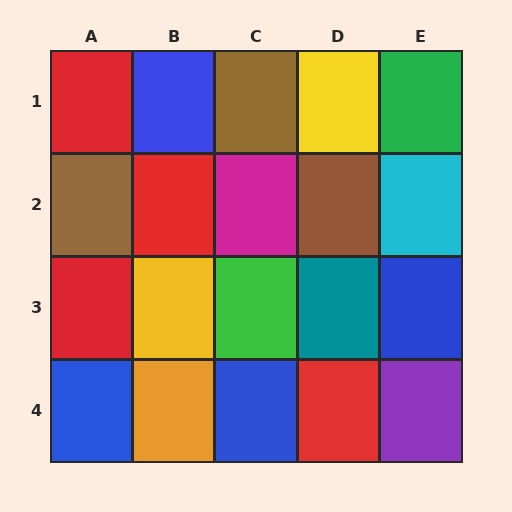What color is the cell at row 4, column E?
Purple.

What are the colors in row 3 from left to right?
Red, yellow, green, teal, blue.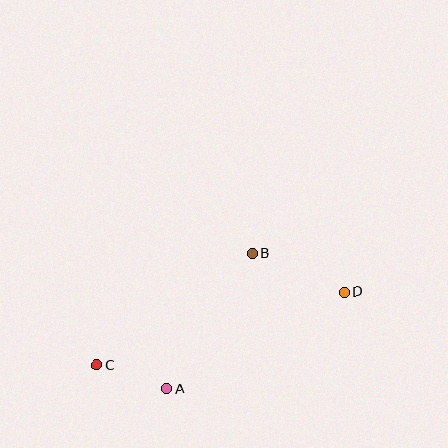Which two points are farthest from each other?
Points C and D are farthest from each other.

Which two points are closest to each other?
Points A and C are closest to each other.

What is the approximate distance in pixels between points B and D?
The distance between B and D is approximately 99 pixels.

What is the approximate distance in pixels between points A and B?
The distance between A and B is approximately 161 pixels.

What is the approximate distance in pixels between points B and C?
The distance between B and C is approximately 192 pixels.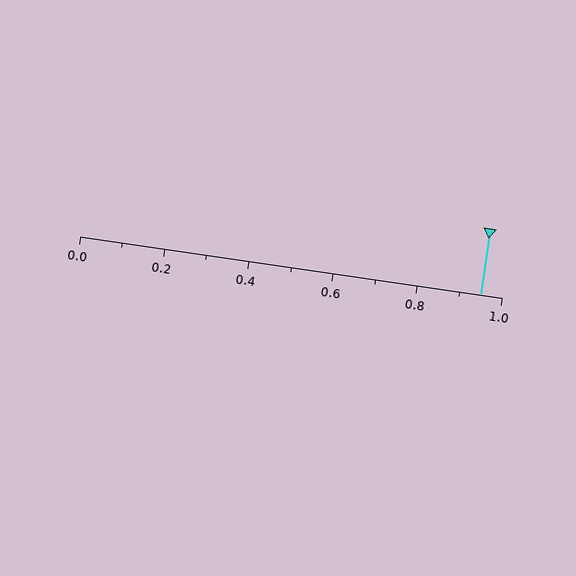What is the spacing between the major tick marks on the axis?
The major ticks are spaced 0.2 apart.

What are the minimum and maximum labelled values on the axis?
The axis runs from 0.0 to 1.0.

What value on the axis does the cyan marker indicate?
The marker indicates approximately 0.95.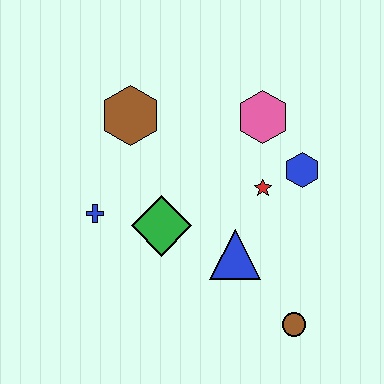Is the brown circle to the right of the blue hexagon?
No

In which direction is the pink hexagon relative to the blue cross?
The pink hexagon is to the right of the blue cross.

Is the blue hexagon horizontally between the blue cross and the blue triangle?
No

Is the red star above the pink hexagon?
No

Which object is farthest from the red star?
The blue cross is farthest from the red star.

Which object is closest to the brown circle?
The blue triangle is closest to the brown circle.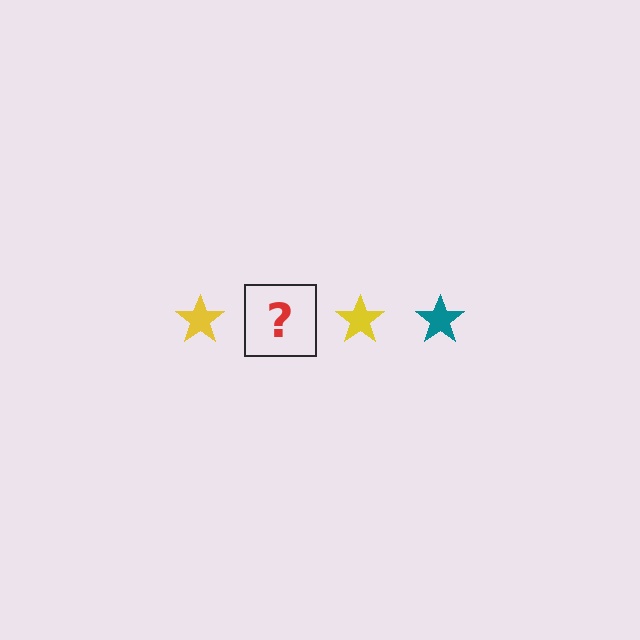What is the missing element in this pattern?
The missing element is a teal star.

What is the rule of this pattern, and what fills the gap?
The rule is that the pattern cycles through yellow, teal stars. The gap should be filled with a teal star.